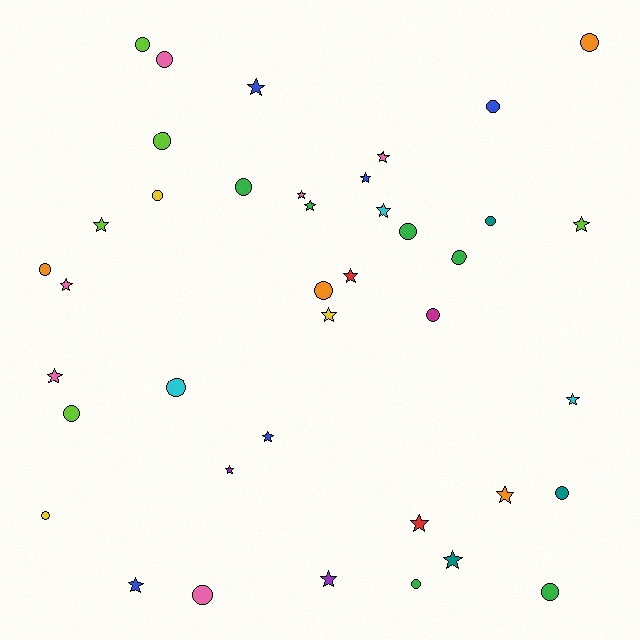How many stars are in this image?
There are 20 stars.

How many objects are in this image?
There are 40 objects.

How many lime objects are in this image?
There are 5 lime objects.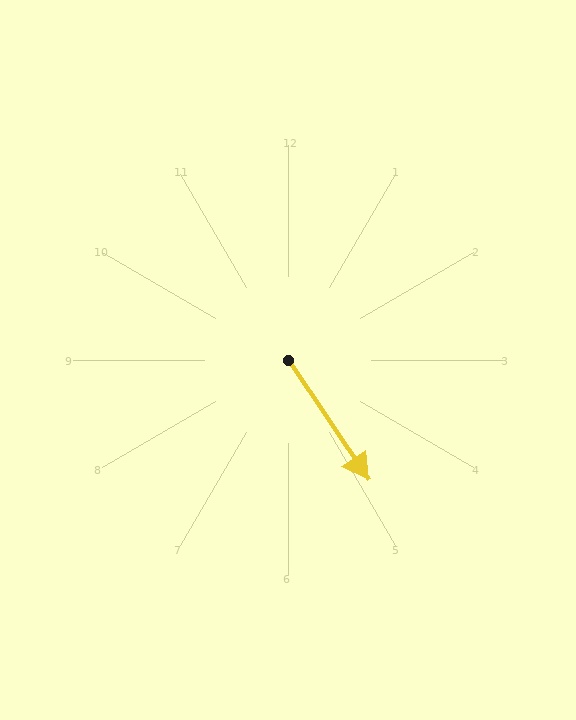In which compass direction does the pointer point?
Southeast.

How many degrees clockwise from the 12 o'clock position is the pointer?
Approximately 146 degrees.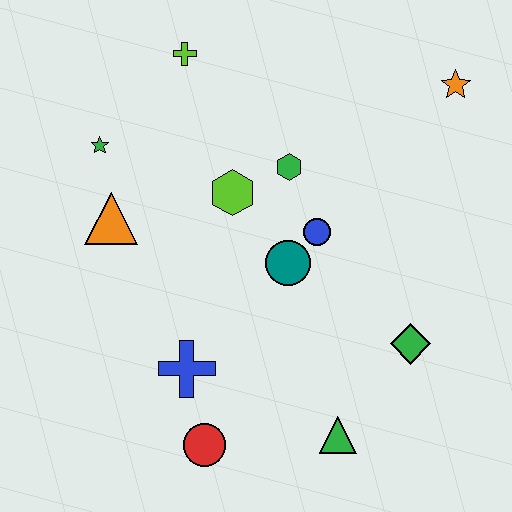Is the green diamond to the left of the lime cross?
No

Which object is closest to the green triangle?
The green diamond is closest to the green triangle.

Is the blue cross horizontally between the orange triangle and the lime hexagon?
Yes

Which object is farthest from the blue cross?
The orange star is farthest from the blue cross.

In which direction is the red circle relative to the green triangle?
The red circle is to the left of the green triangle.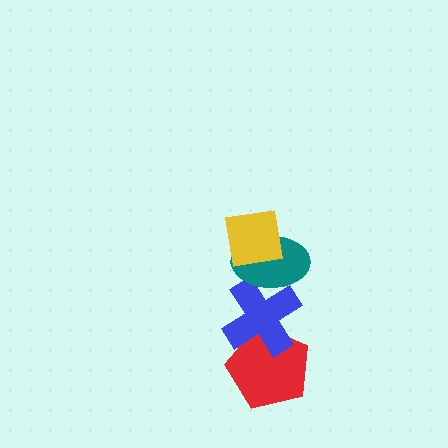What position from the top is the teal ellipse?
The teal ellipse is 2nd from the top.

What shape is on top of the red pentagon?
The blue cross is on top of the red pentagon.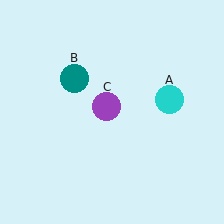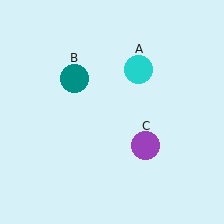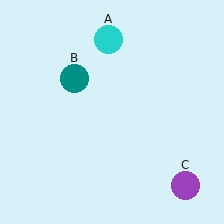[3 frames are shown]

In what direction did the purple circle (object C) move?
The purple circle (object C) moved down and to the right.